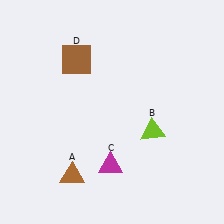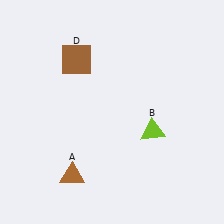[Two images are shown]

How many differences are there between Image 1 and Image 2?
There is 1 difference between the two images.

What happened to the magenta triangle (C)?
The magenta triangle (C) was removed in Image 2. It was in the bottom-left area of Image 1.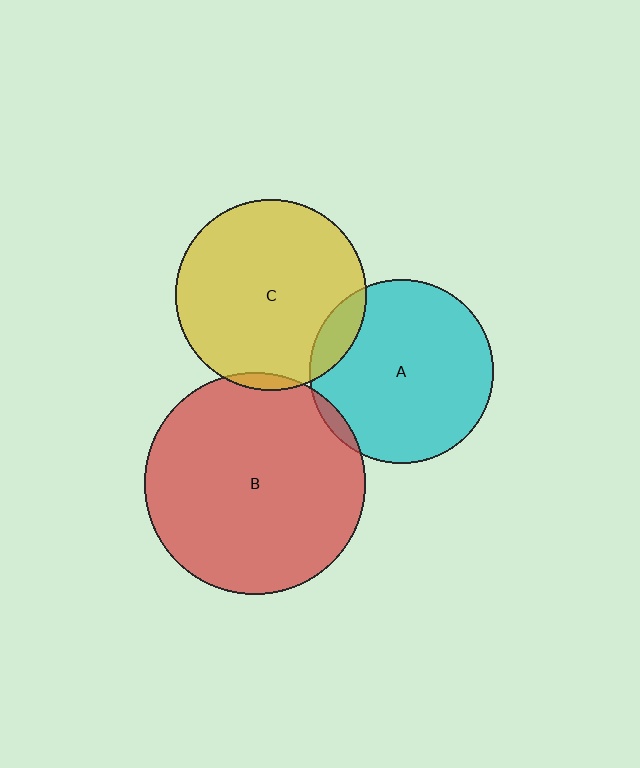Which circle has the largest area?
Circle B (red).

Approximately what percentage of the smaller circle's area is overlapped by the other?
Approximately 5%.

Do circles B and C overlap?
Yes.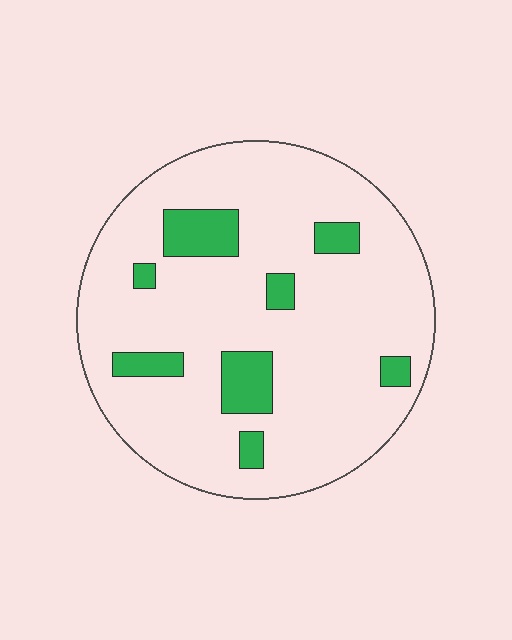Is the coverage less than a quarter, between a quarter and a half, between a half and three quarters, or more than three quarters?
Less than a quarter.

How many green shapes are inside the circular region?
8.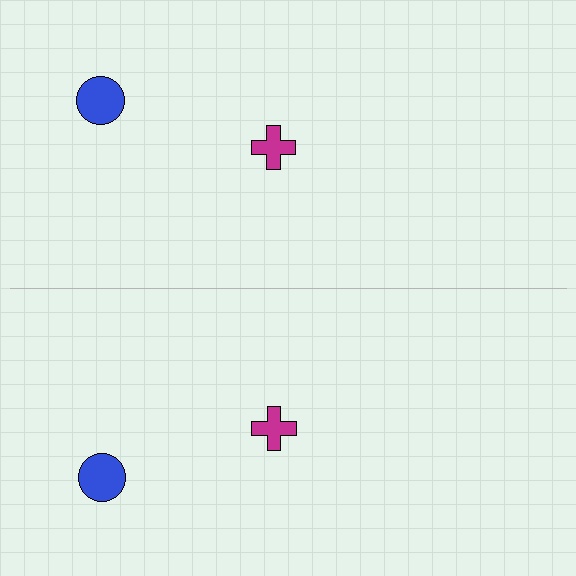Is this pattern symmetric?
Yes, this pattern has bilateral (reflection) symmetry.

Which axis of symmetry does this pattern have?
The pattern has a horizontal axis of symmetry running through the center of the image.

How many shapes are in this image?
There are 4 shapes in this image.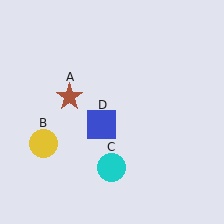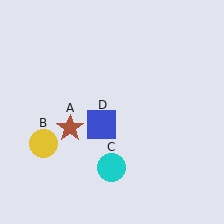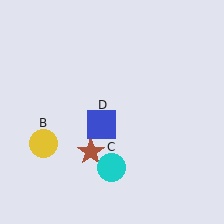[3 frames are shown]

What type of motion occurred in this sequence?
The brown star (object A) rotated counterclockwise around the center of the scene.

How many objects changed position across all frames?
1 object changed position: brown star (object A).